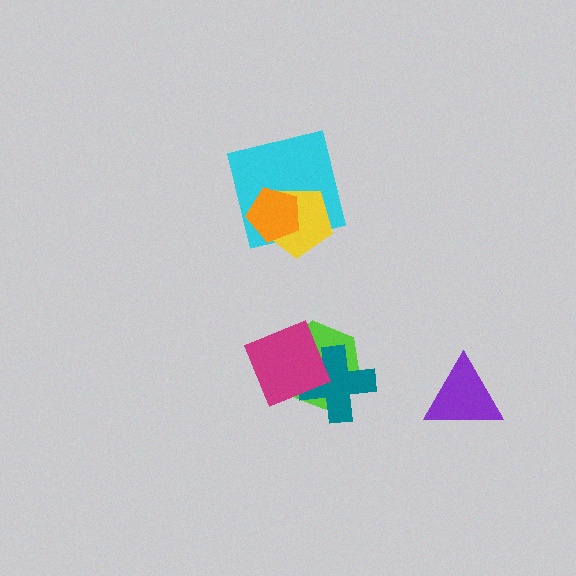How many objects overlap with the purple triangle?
0 objects overlap with the purple triangle.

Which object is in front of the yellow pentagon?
The orange pentagon is in front of the yellow pentagon.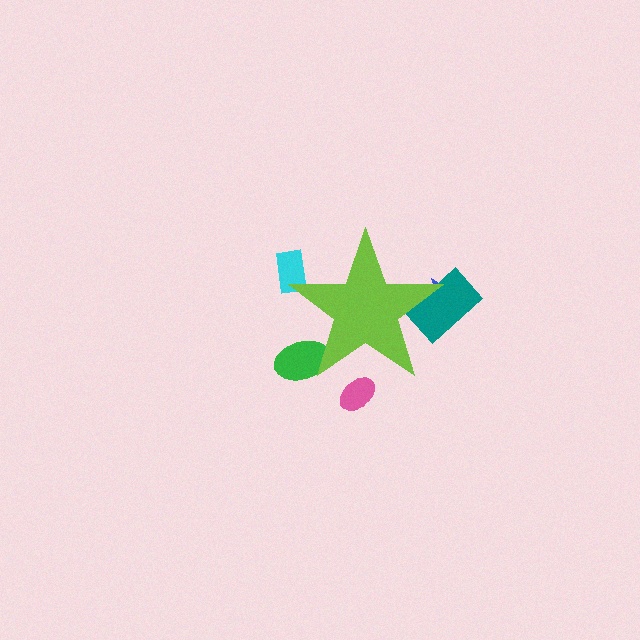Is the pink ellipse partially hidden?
Yes, the pink ellipse is partially hidden behind the lime star.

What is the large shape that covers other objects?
A lime star.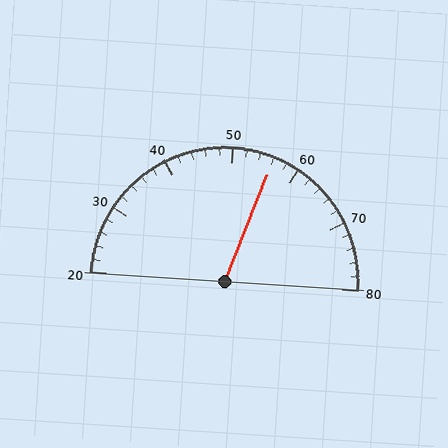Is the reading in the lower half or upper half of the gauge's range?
The reading is in the upper half of the range (20 to 80).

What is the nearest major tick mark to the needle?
The nearest major tick mark is 60.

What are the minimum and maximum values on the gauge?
The gauge ranges from 20 to 80.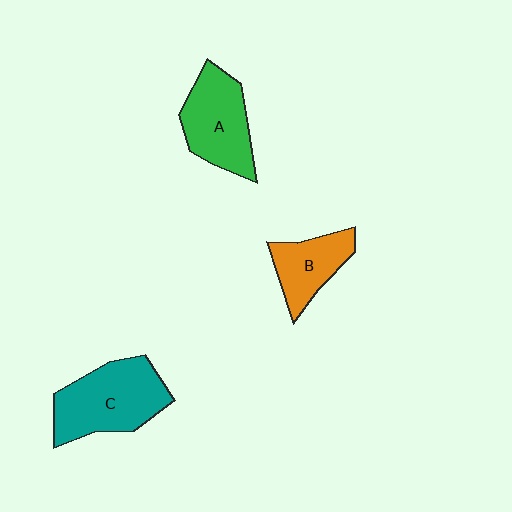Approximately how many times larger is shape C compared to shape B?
Approximately 1.7 times.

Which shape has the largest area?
Shape C (teal).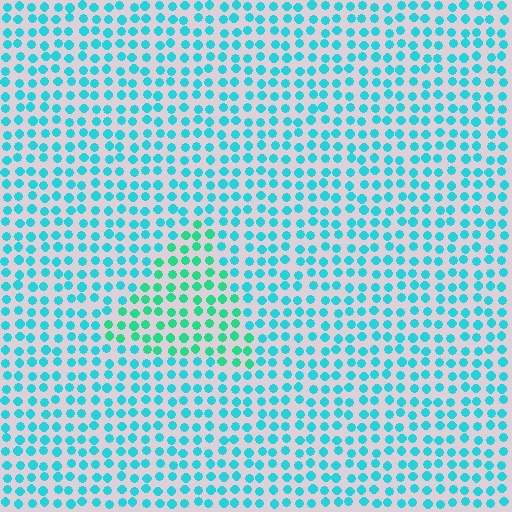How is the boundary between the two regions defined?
The boundary is defined purely by a slight shift in hue (about 30 degrees). Spacing, size, and orientation are identical on both sides.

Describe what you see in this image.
The image is filled with small cyan elements in a uniform arrangement. A triangle-shaped region is visible where the elements are tinted to a slightly different hue, forming a subtle color boundary.